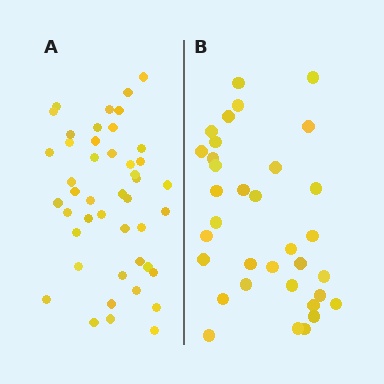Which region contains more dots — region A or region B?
Region A (the left region) has more dots.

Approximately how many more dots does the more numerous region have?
Region A has roughly 12 or so more dots than region B.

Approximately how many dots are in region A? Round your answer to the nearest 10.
About 40 dots. (The exact count is 45, which rounds to 40.)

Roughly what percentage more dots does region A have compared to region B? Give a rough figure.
About 30% more.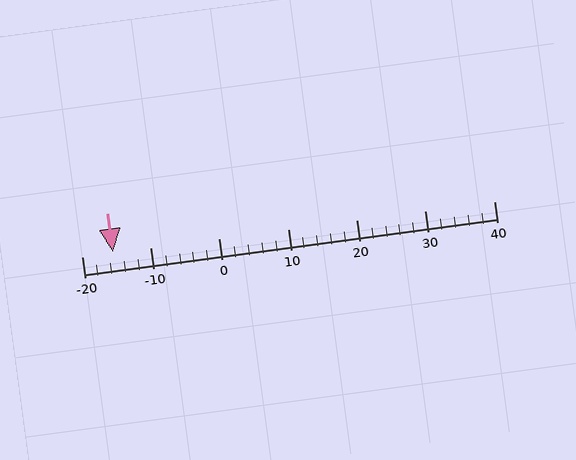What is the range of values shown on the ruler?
The ruler shows values from -20 to 40.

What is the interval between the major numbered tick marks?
The major tick marks are spaced 10 units apart.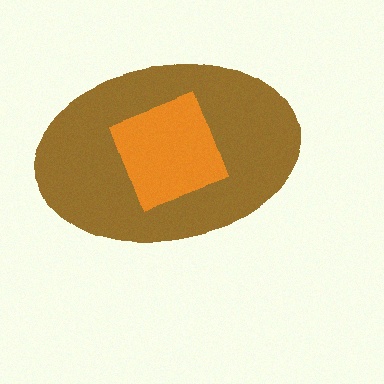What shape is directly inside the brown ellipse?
The orange square.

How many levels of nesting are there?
2.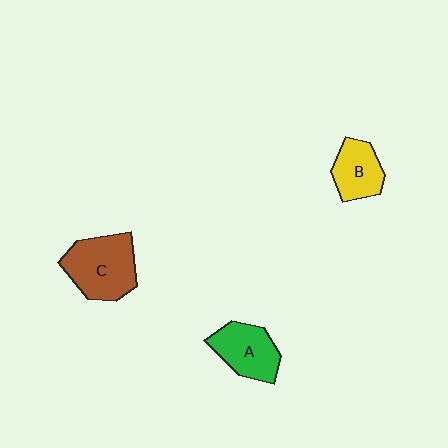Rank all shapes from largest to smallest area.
From largest to smallest: C (brown), A (green), B (yellow).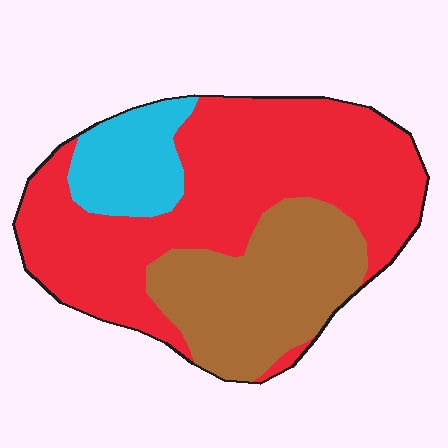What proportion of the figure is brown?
Brown takes up about one third (1/3) of the figure.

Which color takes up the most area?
Red, at roughly 55%.